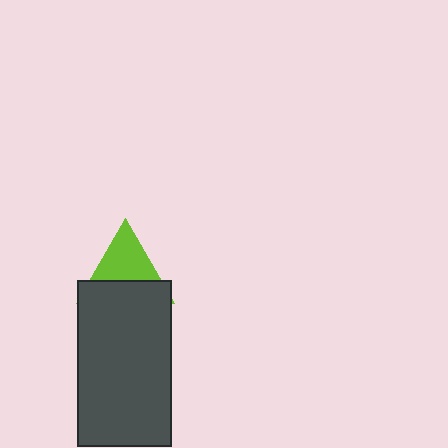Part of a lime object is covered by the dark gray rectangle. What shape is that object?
It is a triangle.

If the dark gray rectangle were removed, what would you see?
You would see the complete lime triangle.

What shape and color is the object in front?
The object in front is a dark gray rectangle.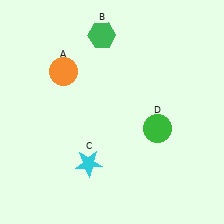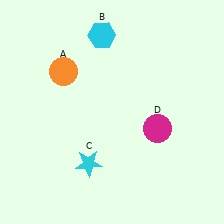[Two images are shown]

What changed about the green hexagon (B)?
In Image 1, B is green. In Image 2, it changed to cyan.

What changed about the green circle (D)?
In Image 1, D is green. In Image 2, it changed to magenta.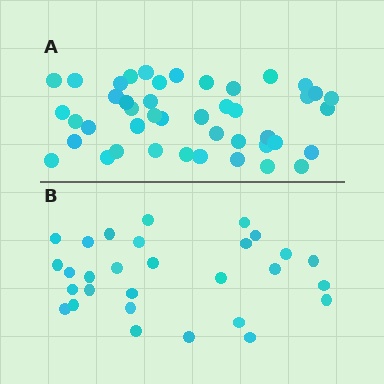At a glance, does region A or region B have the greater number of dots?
Region A (the top region) has more dots.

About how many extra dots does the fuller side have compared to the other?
Region A has approximately 15 more dots than region B.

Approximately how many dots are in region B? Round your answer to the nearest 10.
About 30 dots. (The exact count is 29, which rounds to 30.)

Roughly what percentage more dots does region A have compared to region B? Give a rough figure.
About 50% more.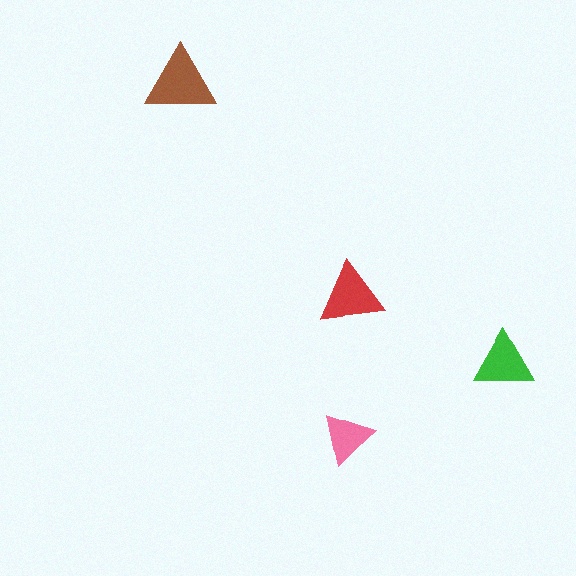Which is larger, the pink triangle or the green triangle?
The green one.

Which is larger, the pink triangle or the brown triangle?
The brown one.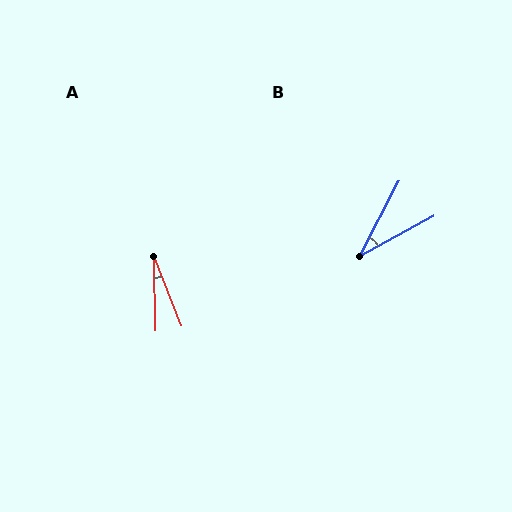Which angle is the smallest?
A, at approximately 21 degrees.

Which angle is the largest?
B, at approximately 34 degrees.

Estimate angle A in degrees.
Approximately 21 degrees.